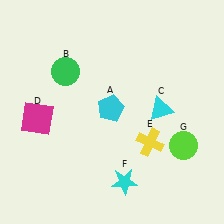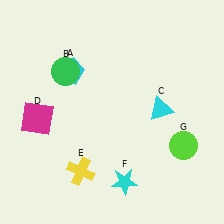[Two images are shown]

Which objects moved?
The objects that moved are: the cyan pentagon (A), the yellow cross (E).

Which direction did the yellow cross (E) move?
The yellow cross (E) moved left.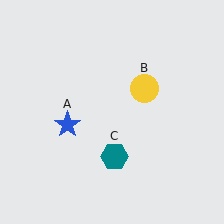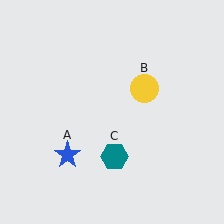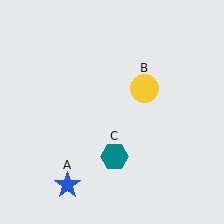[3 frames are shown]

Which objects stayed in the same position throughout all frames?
Yellow circle (object B) and teal hexagon (object C) remained stationary.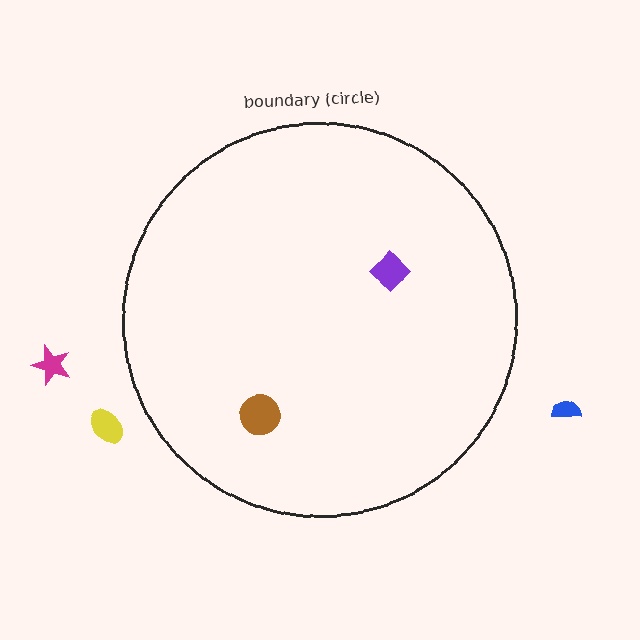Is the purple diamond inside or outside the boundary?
Inside.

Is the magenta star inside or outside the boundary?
Outside.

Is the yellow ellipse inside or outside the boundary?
Outside.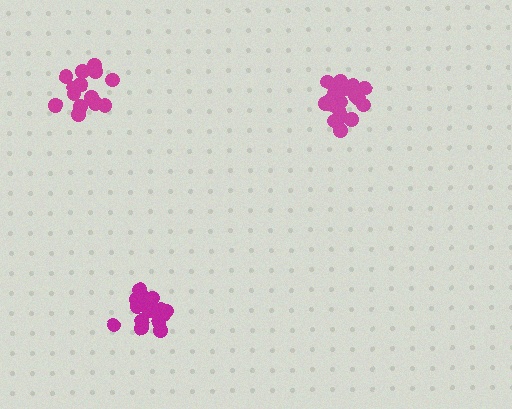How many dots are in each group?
Group 1: 15 dots, Group 2: 21 dots, Group 3: 16 dots (52 total).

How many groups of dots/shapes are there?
There are 3 groups.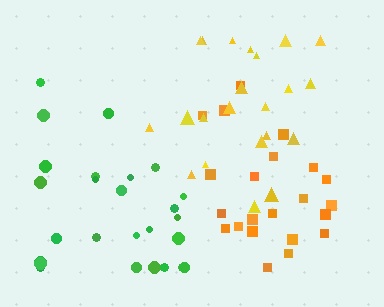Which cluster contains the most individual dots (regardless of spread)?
Green (26).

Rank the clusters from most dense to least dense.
yellow, green, orange.